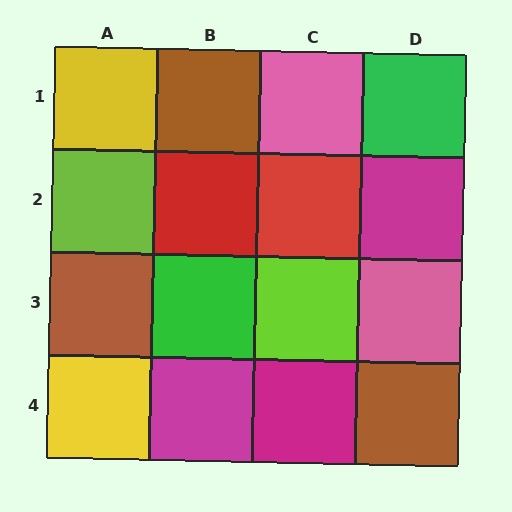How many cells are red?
2 cells are red.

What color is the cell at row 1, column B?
Brown.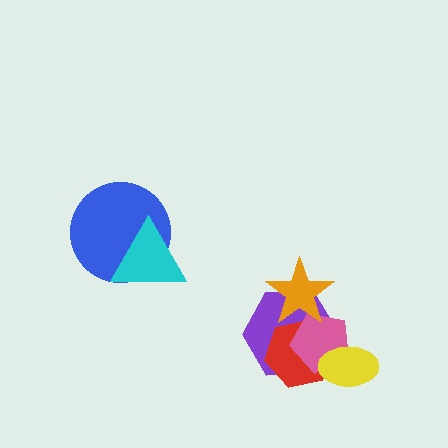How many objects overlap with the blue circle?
1 object overlaps with the blue circle.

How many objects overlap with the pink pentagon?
4 objects overlap with the pink pentagon.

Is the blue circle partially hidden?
Yes, it is partially covered by another shape.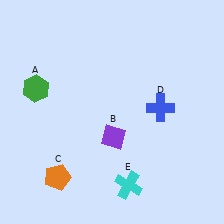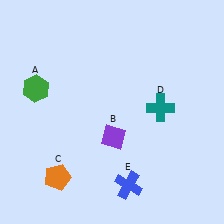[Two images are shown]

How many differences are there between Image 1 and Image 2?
There are 2 differences between the two images.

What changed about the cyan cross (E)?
In Image 1, E is cyan. In Image 2, it changed to blue.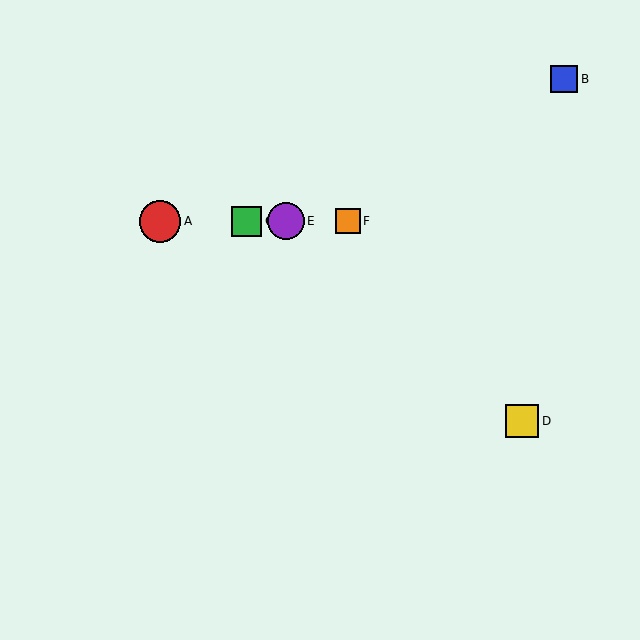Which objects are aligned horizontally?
Objects A, C, E, F are aligned horizontally.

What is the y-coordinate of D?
Object D is at y≈421.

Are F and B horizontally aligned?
No, F is at y≈221 and B is at y≈79.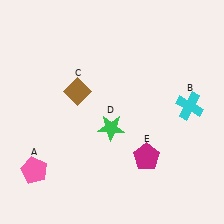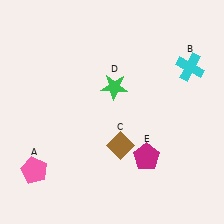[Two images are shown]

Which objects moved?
The objects that moved are: the cyan cross (B), the brown diamond (C), the green star (D).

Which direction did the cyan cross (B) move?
The cyan cross (B) moved up.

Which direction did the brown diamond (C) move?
The brown diamond (C) moved down.